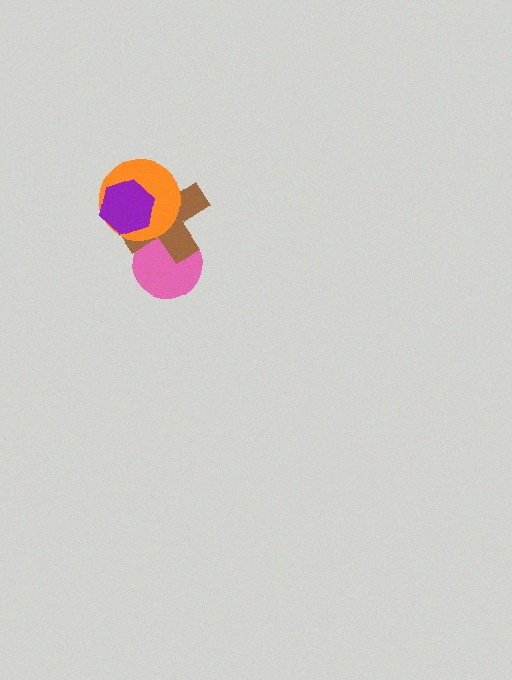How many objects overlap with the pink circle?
1 object overlaps with the pink circle.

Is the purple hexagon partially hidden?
No, no other shape covers it.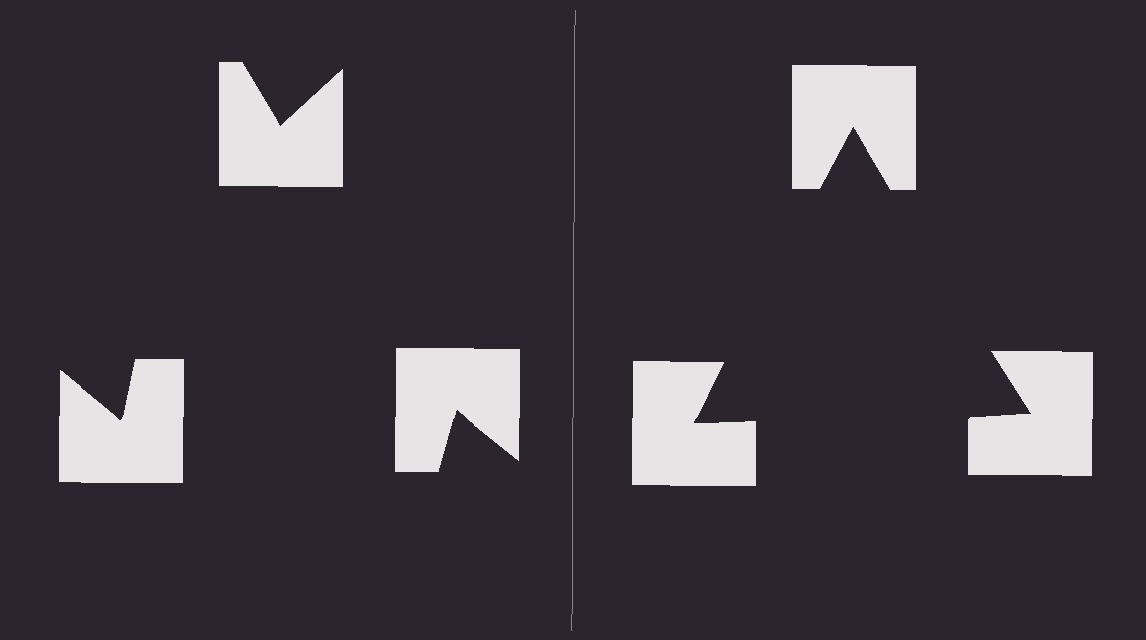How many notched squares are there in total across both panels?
6 — 3 on each side.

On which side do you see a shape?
An illusory triangle appears on the right side. On the left side the wedge cuts are rotated, so no coherent shape forms.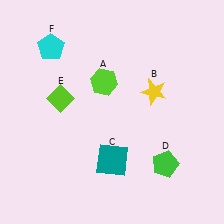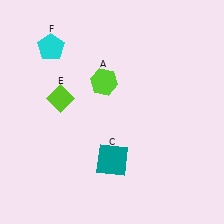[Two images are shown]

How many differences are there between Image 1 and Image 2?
There are 2 differences between the two images.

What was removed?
The yellow star (B), the green pentagon (D) were removed in Image 2.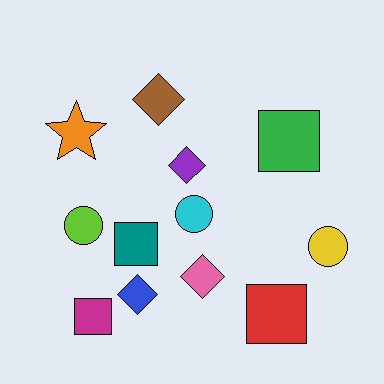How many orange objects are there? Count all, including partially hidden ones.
There is 1 orange object.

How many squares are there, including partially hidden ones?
There are 4 squares.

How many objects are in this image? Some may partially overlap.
There are 12 objects.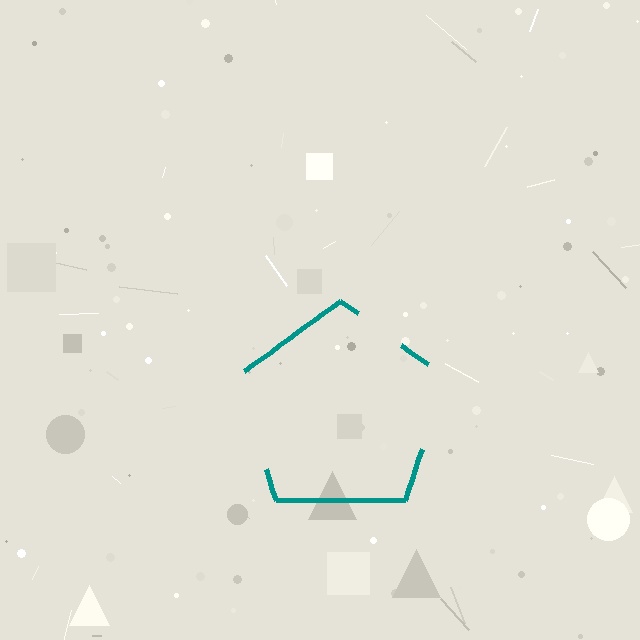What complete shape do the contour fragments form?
The contour fragments form a pentagon.